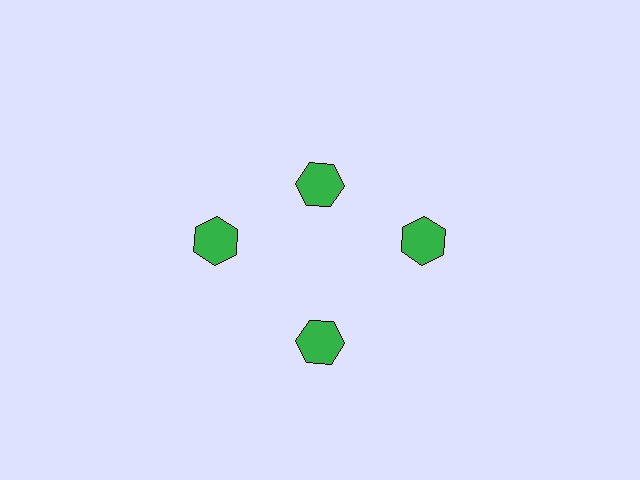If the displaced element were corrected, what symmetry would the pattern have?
It would have 4-fold rotational symmetry — the pattern would map onto itself every 90 degrees.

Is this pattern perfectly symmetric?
No. The 4 green hexagons are arranged in a ring, but one element near the 12 o'clock position is pulled inward toward the center, breaking the 4-fold rotational symmetry.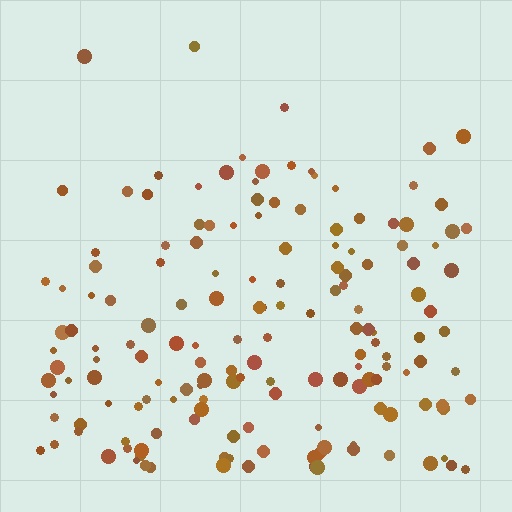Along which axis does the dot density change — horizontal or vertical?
Vertical.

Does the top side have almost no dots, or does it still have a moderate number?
Still a moderate number, just noticeably fewer than the bottom.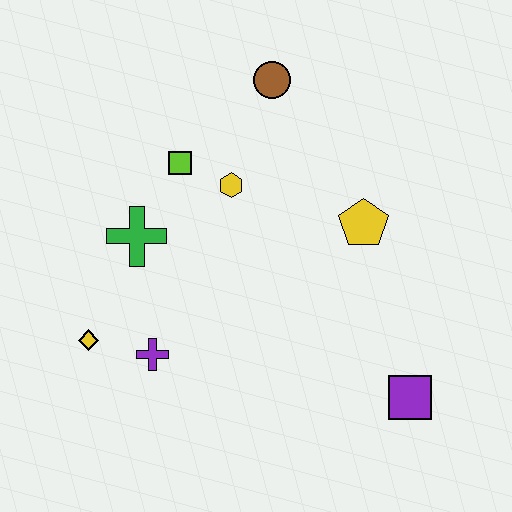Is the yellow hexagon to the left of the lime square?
No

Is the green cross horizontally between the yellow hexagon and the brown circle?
No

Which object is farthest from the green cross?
The purple square is farthest from the green cross.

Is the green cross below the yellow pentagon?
Yes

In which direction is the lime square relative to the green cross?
The lime square is above the green cross.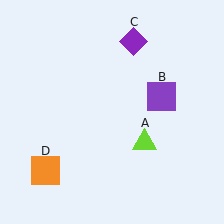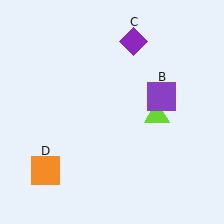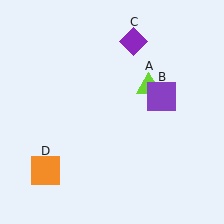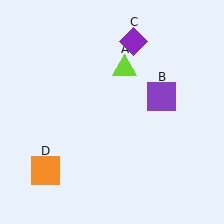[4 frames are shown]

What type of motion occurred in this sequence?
The lime triangle (object A) rotated counterclockwise around the center of the scene.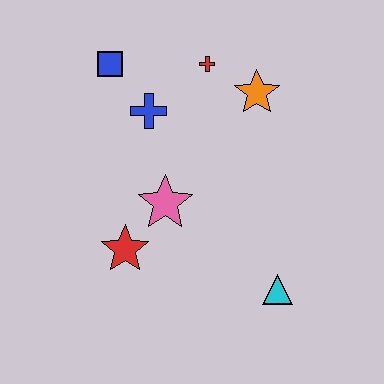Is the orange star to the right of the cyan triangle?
No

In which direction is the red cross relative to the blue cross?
The red cross is to the right of the blue cross.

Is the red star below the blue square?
Yes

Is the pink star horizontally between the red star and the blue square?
No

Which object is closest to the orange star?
The red cross is closest to the orange star.